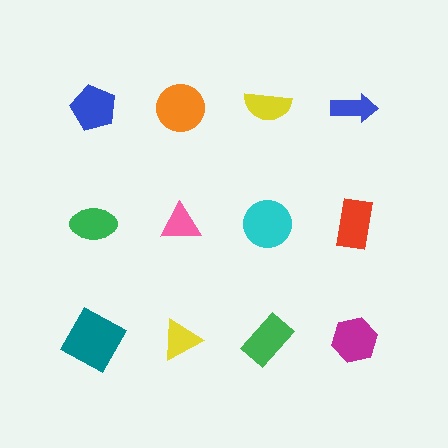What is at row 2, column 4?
A red rectangle.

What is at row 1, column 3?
A yellow semicircle.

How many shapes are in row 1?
4 shapes.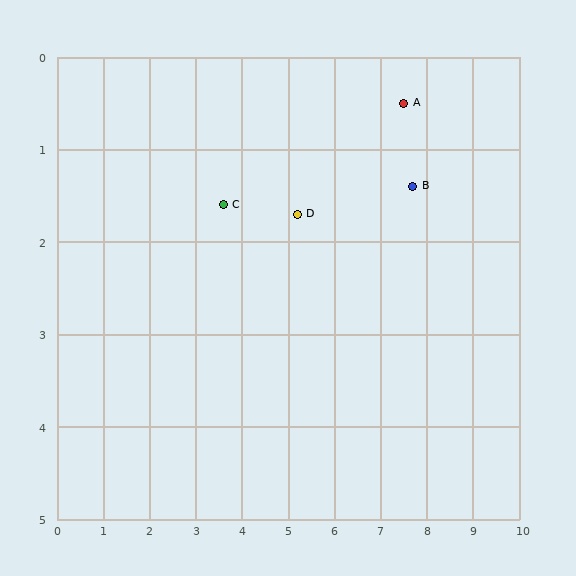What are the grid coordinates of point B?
Point B is at approximately (7.7, 1.4).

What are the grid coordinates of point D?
Point D is at approximately (5.2, 1.7).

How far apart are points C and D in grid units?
Points C and D are about 1.6 grid units apart.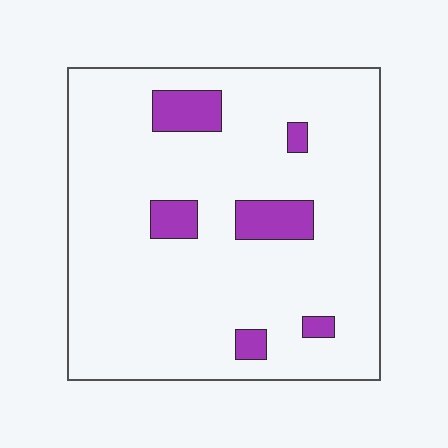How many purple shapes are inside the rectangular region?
6.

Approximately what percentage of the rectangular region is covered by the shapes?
Approximately 10%.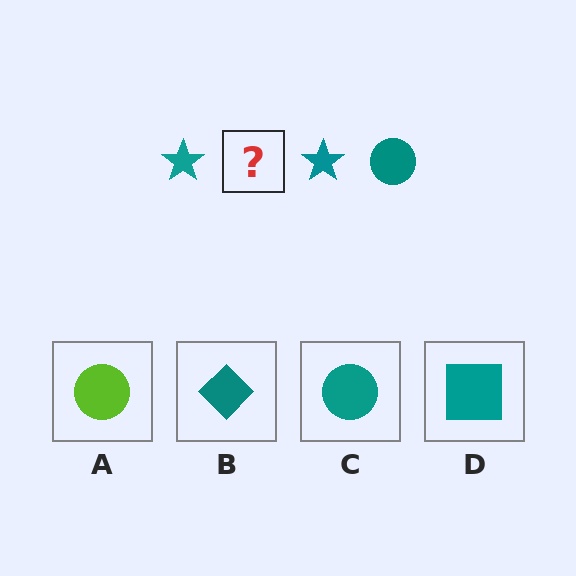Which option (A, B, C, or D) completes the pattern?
C.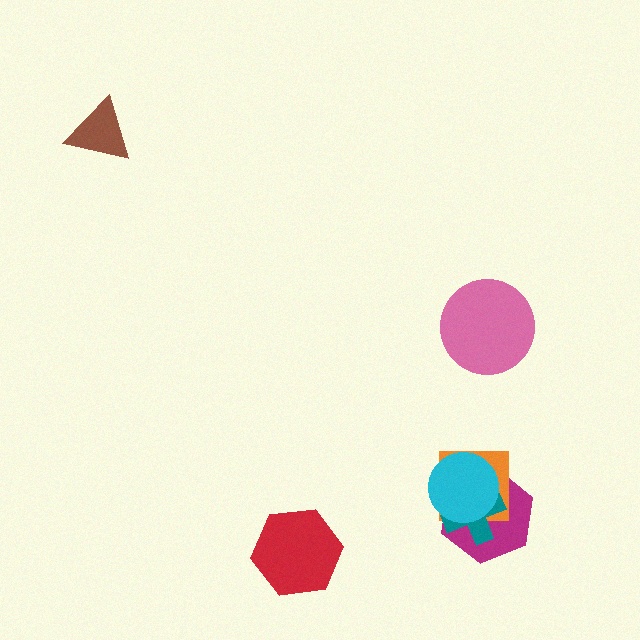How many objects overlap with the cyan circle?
3 objects overlap with the cyan circle.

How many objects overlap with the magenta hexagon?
3 objects overlap with the magenta hexagon.